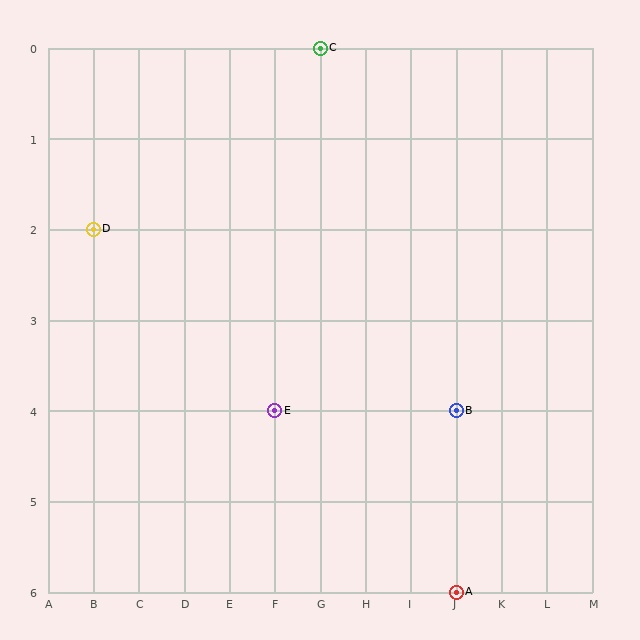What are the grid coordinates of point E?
Point E is at grid coordinates (F, 4).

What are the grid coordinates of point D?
Point D is at grid coordinates (B, 2).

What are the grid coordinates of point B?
Point B is at grid coordinates (J, 4).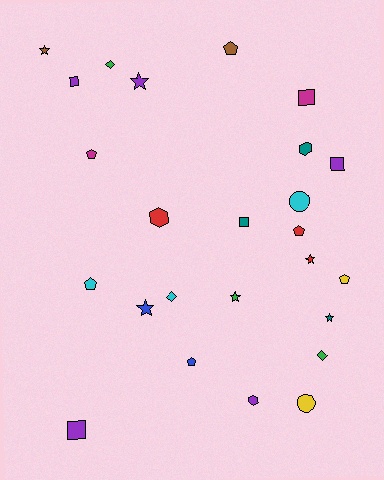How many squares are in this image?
There are 5 squares.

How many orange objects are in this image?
There are no orange objects.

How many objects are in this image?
There are 25 objects.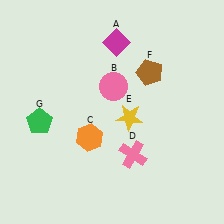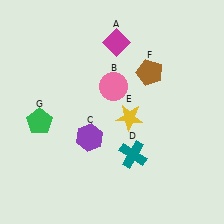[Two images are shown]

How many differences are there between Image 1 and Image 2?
There are 2 differences between the two images.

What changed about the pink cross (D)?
In Image 1, D is pink. In Image 2, it changed to teal.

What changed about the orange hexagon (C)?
In Image 1, C is orange. In Image 2, it changed to purple.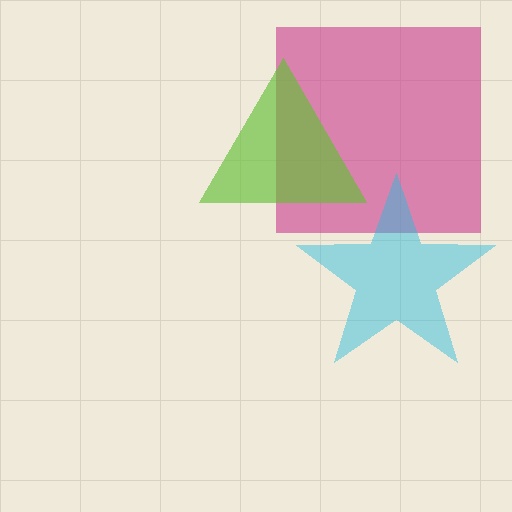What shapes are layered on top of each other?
The layered shapes are: a magenta square, a lime triangle, a cyan star.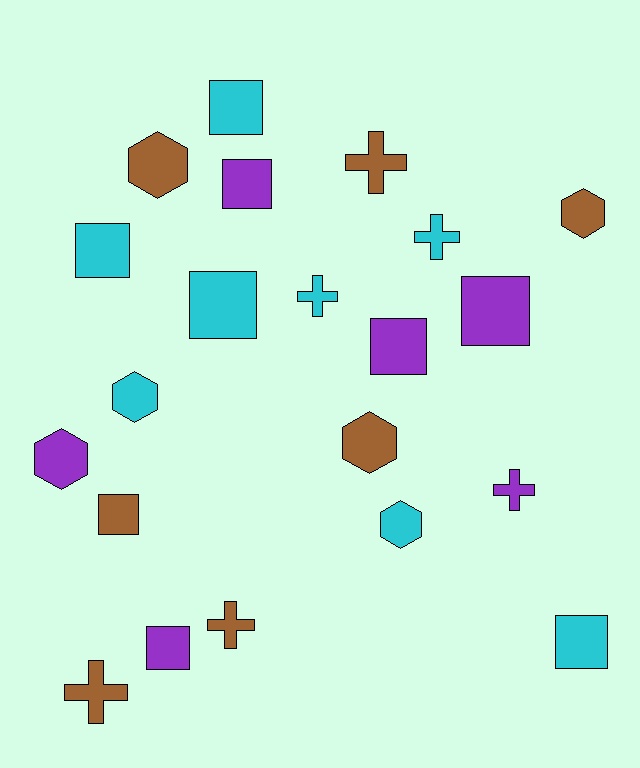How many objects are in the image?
There are 21 objects.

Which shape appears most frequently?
Square, with 9 objects.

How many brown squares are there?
There is 1 brown square.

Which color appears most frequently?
Cyan, with 8 objects.